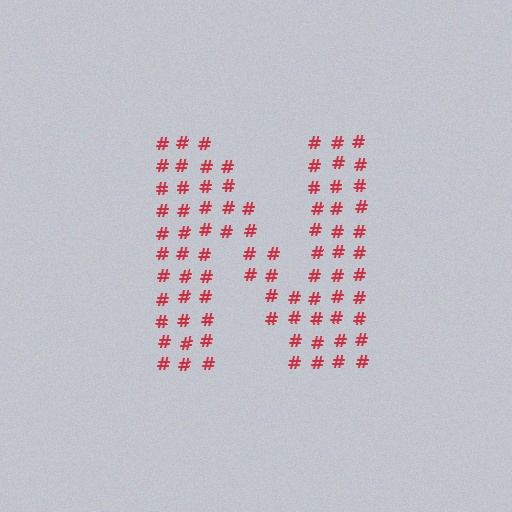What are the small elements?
The small elements are hash symbols.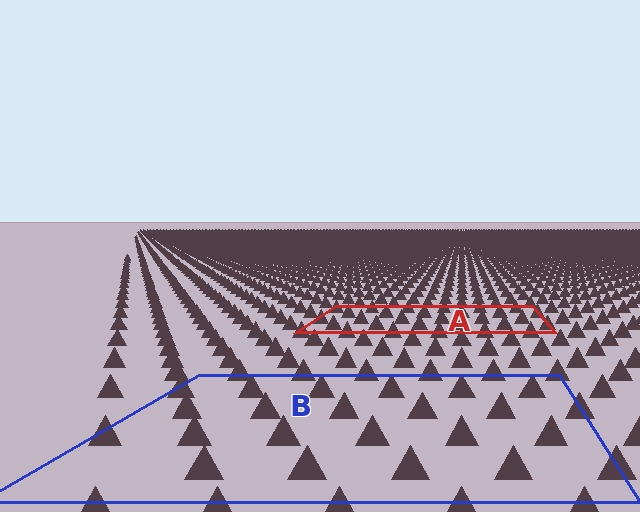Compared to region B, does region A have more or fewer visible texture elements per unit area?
Region A has more texture elements per unit area — they are packed more densely because it is farther away.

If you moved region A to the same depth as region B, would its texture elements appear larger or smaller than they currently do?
They would appear larger. At a closer depth, the same texture elements are projected at a bigger on-screen size.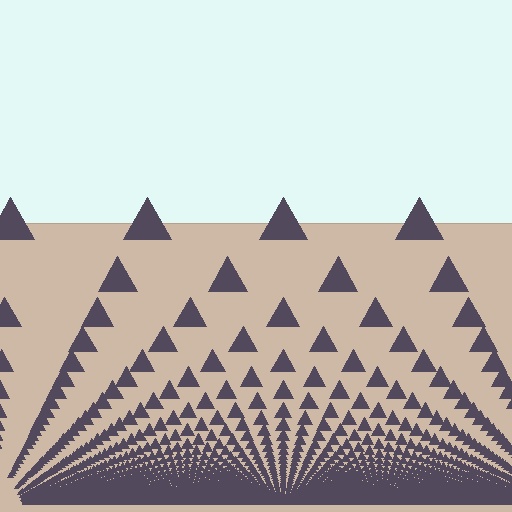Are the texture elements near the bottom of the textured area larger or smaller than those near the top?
Smaller. The gradient is inverted — elements near the bottom are smaller and denser.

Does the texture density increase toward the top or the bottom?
Density increases toward the bottom.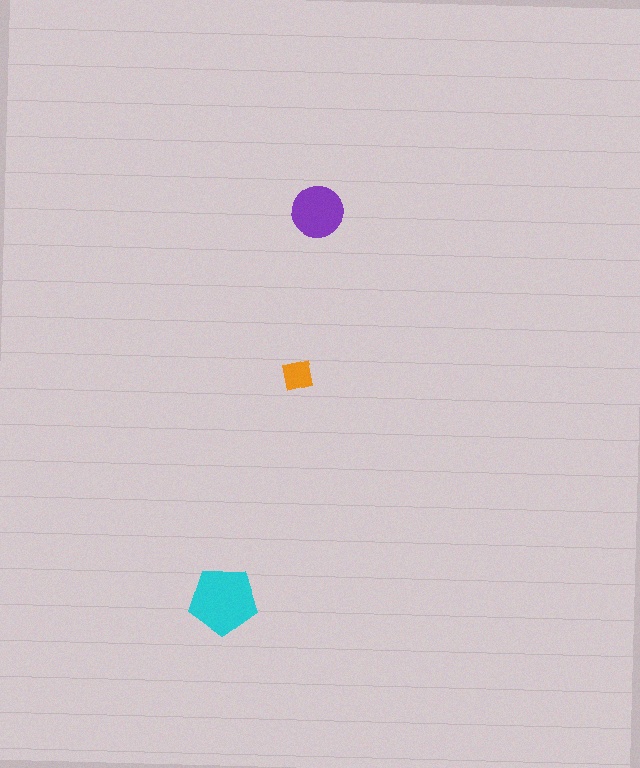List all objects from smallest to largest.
The orange square, the purple circle, the cyan pentagon.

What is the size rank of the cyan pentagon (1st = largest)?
1st.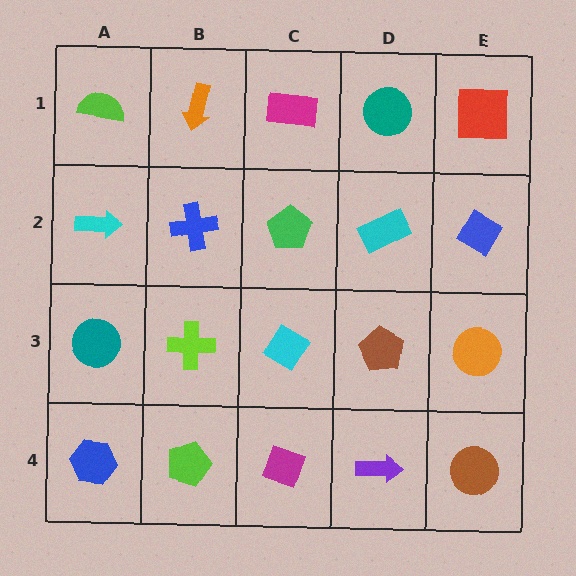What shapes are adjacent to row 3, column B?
A blue cross (row 2, column B), a lime pentagon (row 4, column B), a teal circle (row 3, column A), a cyan diamond (row 3, column C).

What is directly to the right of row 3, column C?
A brown pentagon.